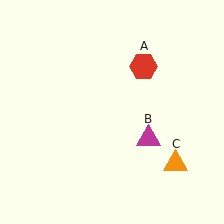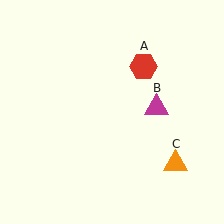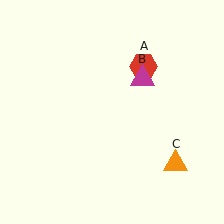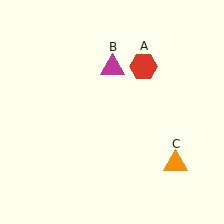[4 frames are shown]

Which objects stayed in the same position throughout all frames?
Red hexagon (object A) and orange triangle (object C) remained stationary.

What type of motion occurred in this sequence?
The magenta triangle (object B) rotated counterclockwise around the center of the scene.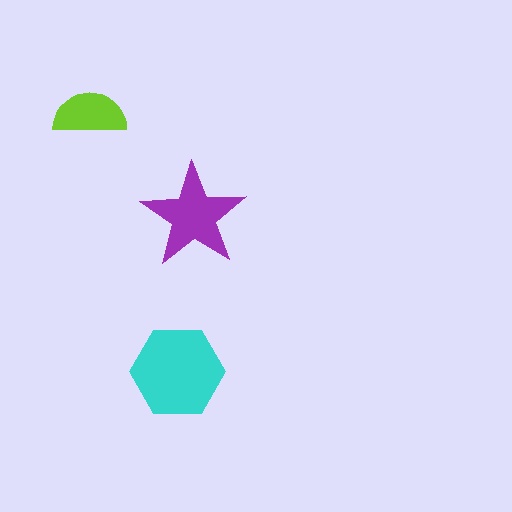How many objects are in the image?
There are 3 objects in the image.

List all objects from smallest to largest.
The lime semicircle, the purple star, the cyan hexagon.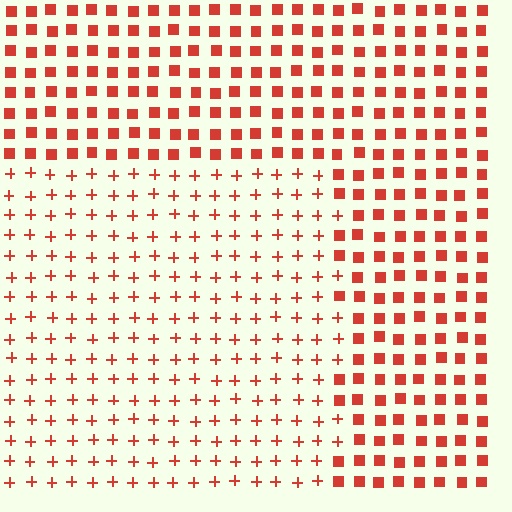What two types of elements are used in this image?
The image uses plus signs inside the rectangle region and squares outside it.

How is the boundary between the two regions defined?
The boundary is defined by a change in element shape: plus signs inside vs. squares outside. All elements share the same color and spacing.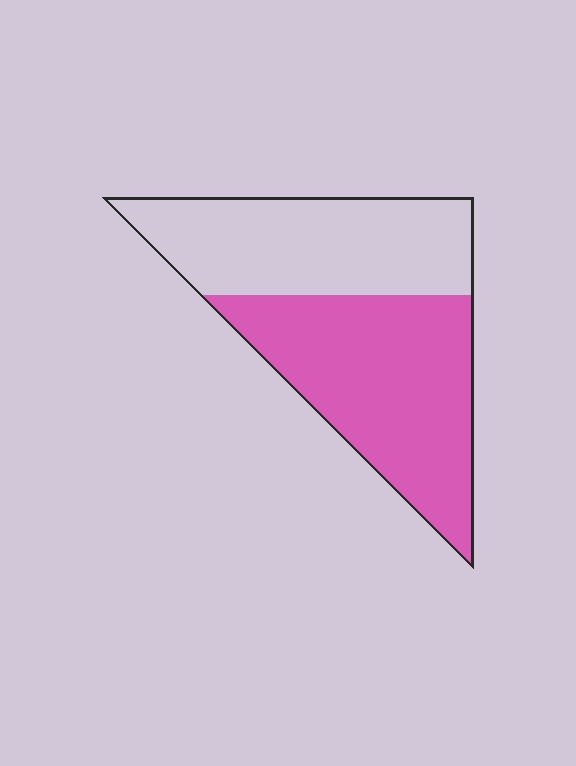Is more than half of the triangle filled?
Yes.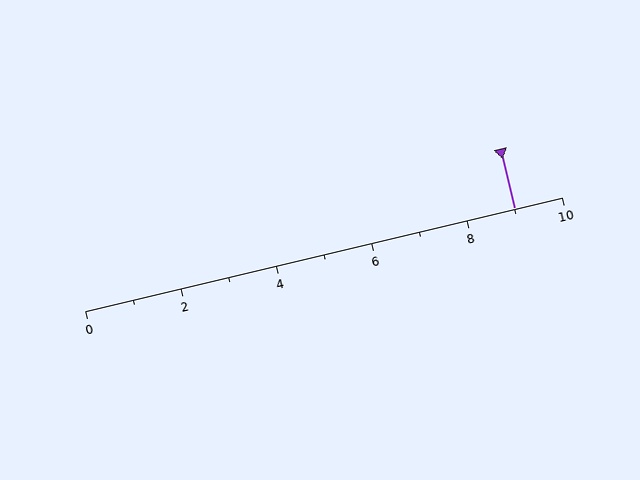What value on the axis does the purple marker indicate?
The marker indicates approximately 9.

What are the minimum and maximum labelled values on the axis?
The axis runs from 0 to 10.